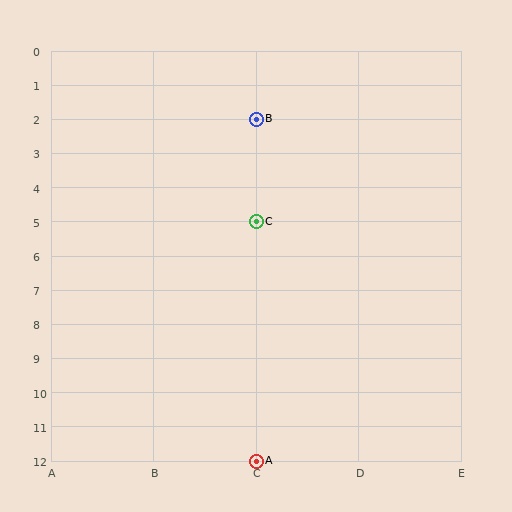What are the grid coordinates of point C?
Point C is at grid coordinates (C, 5).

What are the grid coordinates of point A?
Point A is at grid coordinates (C, 12).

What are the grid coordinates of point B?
Point B is at grid coordinates (C, 2).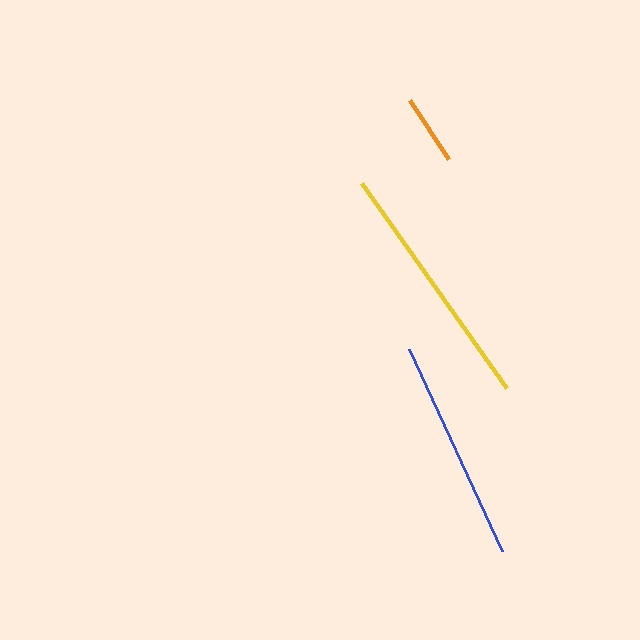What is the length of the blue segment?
The blue segment is approximately 222 pixels long.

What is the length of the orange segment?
The orange segment is approximately 71 pixels long.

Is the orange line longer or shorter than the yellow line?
The yellow line is longer than the orange line.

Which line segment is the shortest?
The orange line is the shortest at approximately 71 pixels.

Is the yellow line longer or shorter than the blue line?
The yellow line is longer than the blue line.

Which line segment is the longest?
The yellow line is the longest at approximately 251 pixels.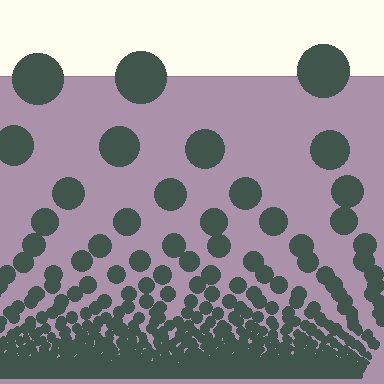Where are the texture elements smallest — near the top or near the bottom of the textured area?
Near the bottom.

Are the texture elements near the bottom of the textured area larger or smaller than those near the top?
Smaller. The gradient is inverted — elements near the bottom are smaller and denser.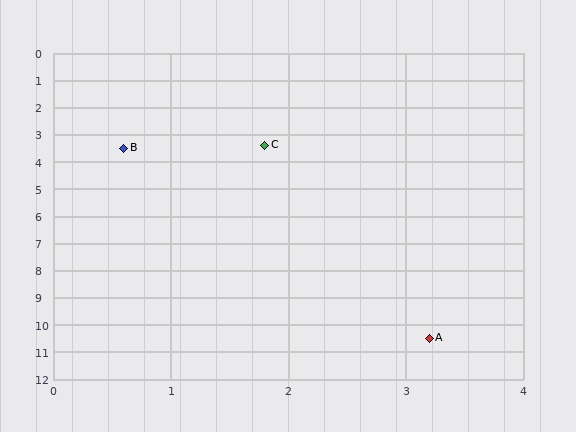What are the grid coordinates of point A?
Point A is at approximately (3.2, 10.5).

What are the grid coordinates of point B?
Point B is at approximately (0.6, 3.5).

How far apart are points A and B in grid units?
Points A and B are about 7.5 grid units apart.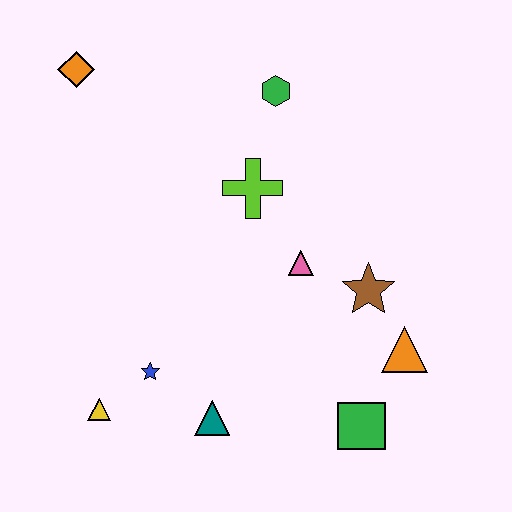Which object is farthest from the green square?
The orange diamond is farthest from the green square.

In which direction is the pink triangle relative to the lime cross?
The pink triangle is below the lime cross.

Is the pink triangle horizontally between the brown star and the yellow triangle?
Yes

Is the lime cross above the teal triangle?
Yes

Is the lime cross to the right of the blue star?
Yes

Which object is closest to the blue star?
The yellow triangle is closest to the blue star.